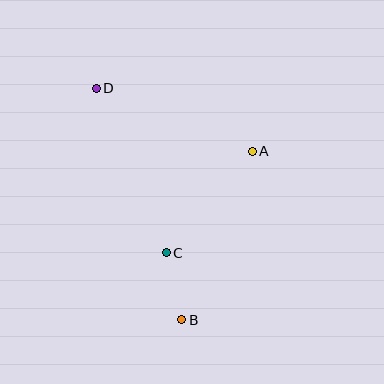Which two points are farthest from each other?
Points B and D are farthest from each other.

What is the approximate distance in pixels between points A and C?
The distance between A and C is approximately 133 pixels.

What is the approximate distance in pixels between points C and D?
The distance between C and D is approximately 179 pixels.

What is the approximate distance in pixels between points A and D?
The distance between A and D is approximately 168 pixels.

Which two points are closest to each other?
Points B and C are closest to each other.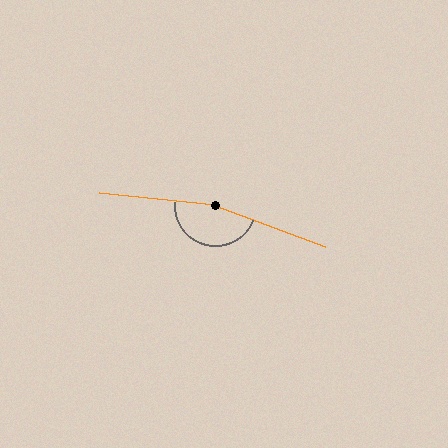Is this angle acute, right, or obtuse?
It is obtuse.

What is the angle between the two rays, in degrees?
Approximately 166 degrees.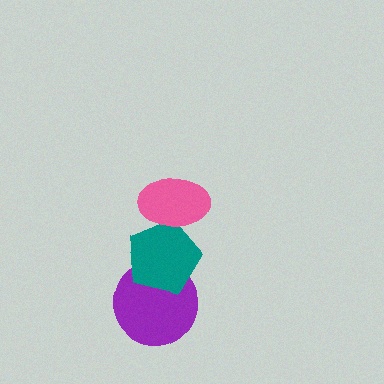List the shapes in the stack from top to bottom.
From top to bottom: the pink ellipse, the teal pentagon, the purple circle.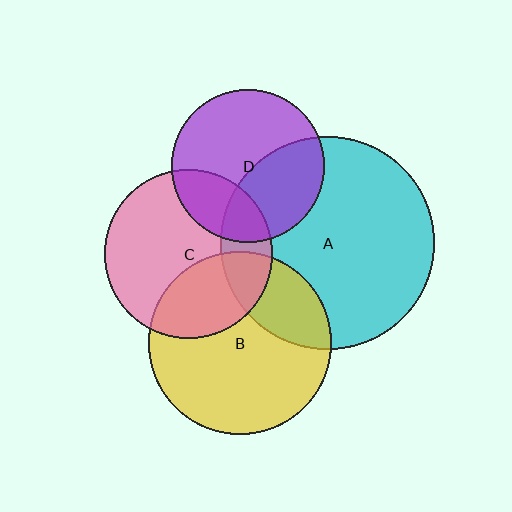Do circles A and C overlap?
Yes.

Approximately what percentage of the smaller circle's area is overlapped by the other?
Approximately 20%.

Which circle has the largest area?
Circle A (cyan).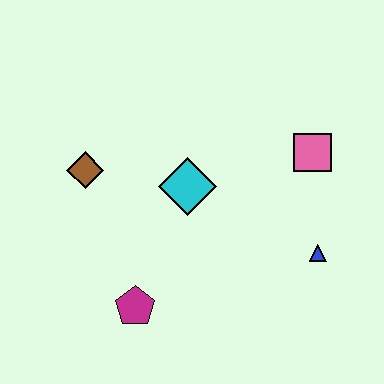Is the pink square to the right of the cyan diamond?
Yes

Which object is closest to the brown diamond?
The cyan diamond is closest to the brown diamond.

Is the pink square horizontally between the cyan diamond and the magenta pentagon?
No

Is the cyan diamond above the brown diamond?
No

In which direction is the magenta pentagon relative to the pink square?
The magenta pentagon is to the left of the pink square.